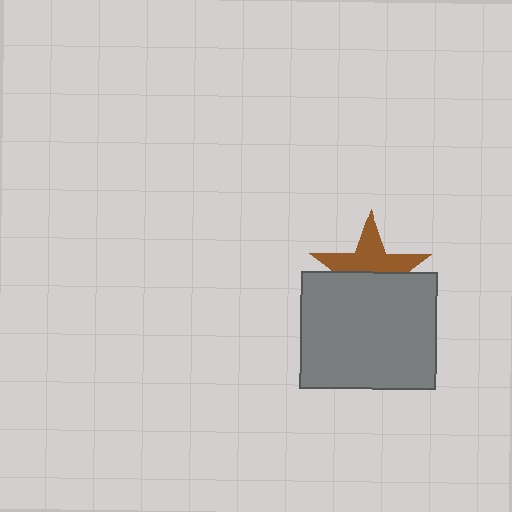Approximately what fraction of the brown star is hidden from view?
Roughly 50% of the brown star is hidden behind the gray rectangle.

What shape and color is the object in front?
The object in front is a gray rectangle.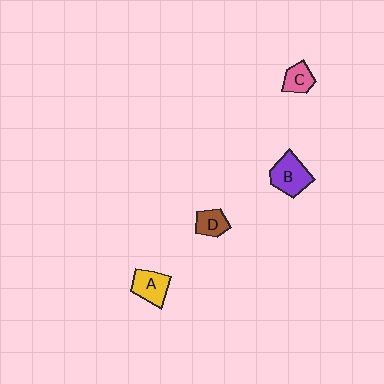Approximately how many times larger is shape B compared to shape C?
Approximately 1.6 times.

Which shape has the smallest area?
Shape D (brown).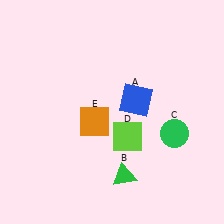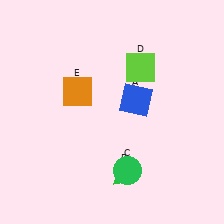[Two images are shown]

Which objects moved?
The objects that moved are: the green circle (C), the lime square (D), the orange square (E).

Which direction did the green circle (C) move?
The green circle (C) moved left.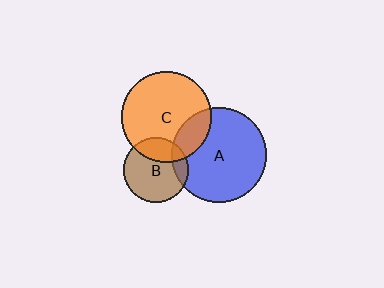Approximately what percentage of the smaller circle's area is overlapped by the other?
Approximately 15%.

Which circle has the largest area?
Circle A (blue).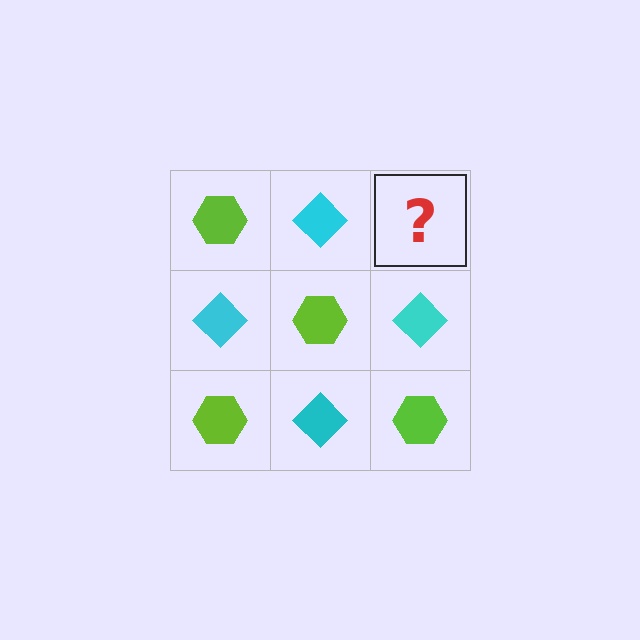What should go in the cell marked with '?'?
The missing cell should contain a lime hexagon.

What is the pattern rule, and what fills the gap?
The rule is that it alternates lime hexagon and cyan diamond in a checkerboard pattern. The gap should be filled with a lime hexagon.